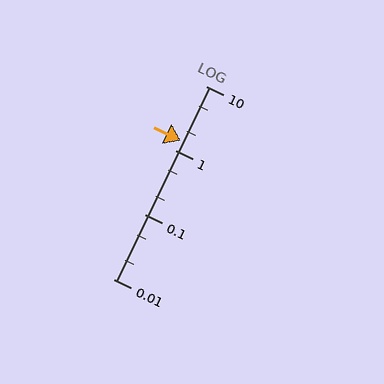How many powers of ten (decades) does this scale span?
The scale spans 3 decades, from 0.01 to 10.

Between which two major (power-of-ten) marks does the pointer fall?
The pointer is between 1 and 10.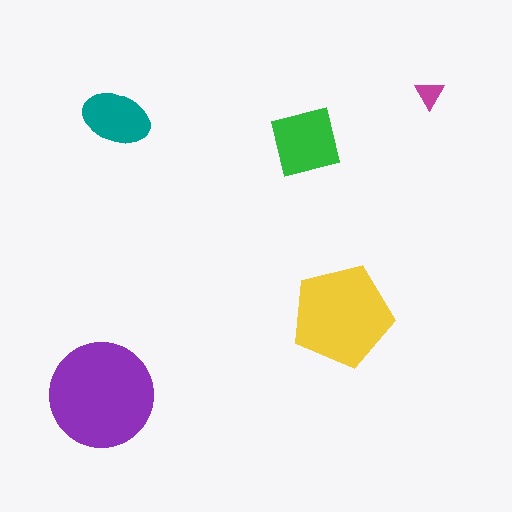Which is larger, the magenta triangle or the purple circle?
The purple circle.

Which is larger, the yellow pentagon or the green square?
The yellow pentagon.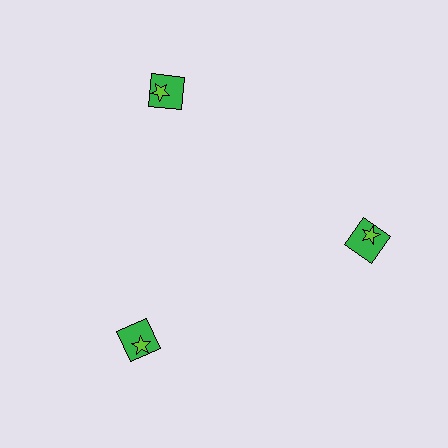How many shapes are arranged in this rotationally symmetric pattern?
There are 6 shapes, arranged in 3 groups of 2.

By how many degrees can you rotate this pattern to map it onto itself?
The pattern maps onto itself every 120 degrees of rotation.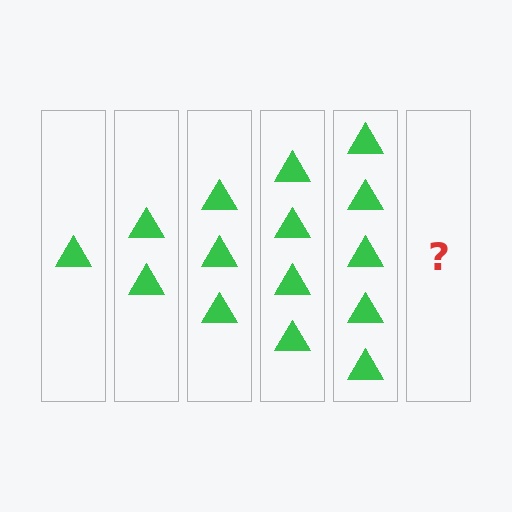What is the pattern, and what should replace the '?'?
The pattern is that each step adds one more triangle. The '?' should be 6 triangles.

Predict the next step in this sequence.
The next step is 6 triangles.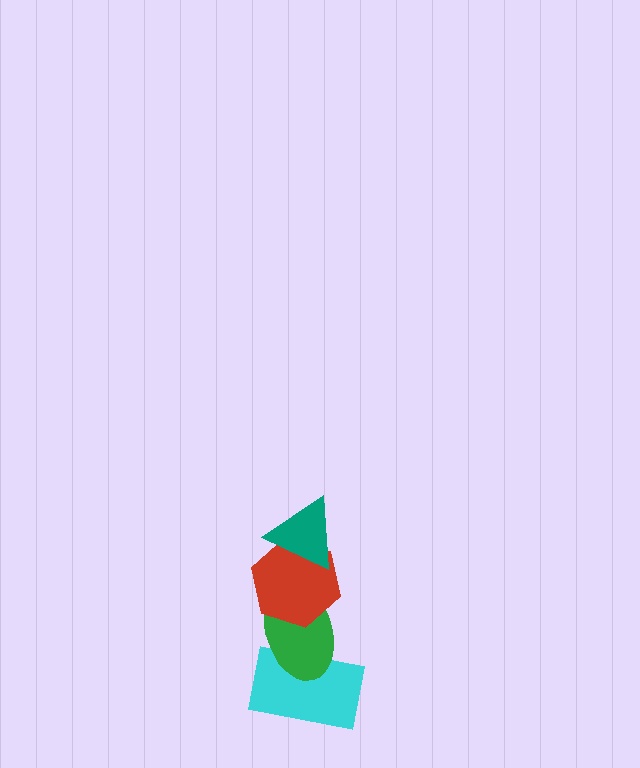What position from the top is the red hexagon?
The red hexagon is 2nd from the top.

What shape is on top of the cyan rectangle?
The green ellipse is on top of the cyan rectangle.